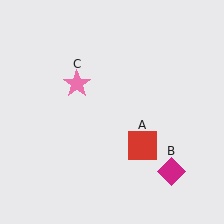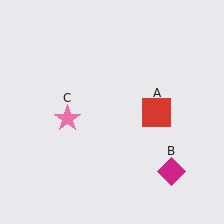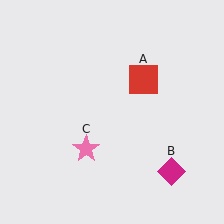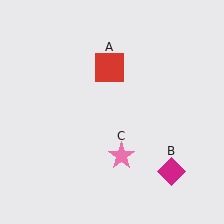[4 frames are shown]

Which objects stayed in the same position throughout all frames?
Magenta diamond (object B) remained stationary.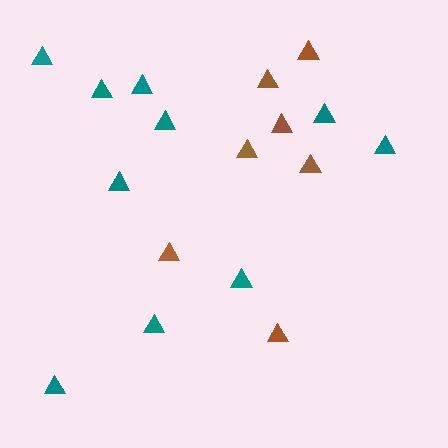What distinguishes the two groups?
There are 2 groups: one group of brown triangles (7) and one group of teal triangles (10).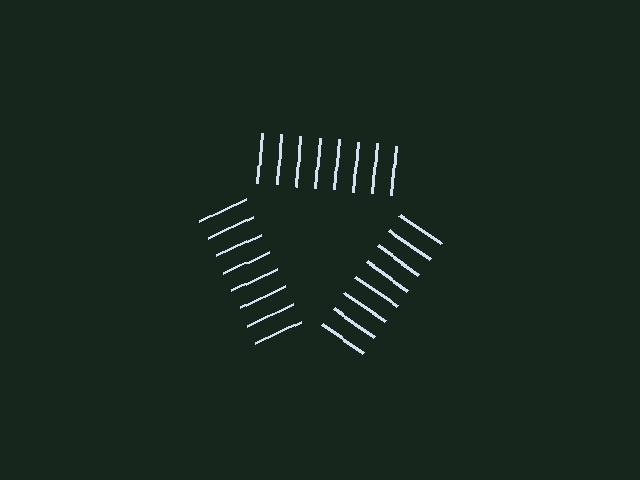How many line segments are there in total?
24 — 8 along each of the 3 edges.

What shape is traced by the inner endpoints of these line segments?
An illusory triangle — the line segments terminate on its edges but no continuous stroke is drawn.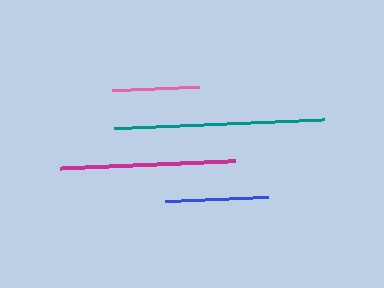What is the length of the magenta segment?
The magenta segment is approximately 175 pixels long.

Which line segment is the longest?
The teal line is the longest at approximately 210 pixels.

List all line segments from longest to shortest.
From longest to shortest: teal, magenta, blue, pink.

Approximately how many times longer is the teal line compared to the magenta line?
The teal line is approximately 1.2 times the length of the magenta line.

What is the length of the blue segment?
The blue segment is approximately 103 pixels long.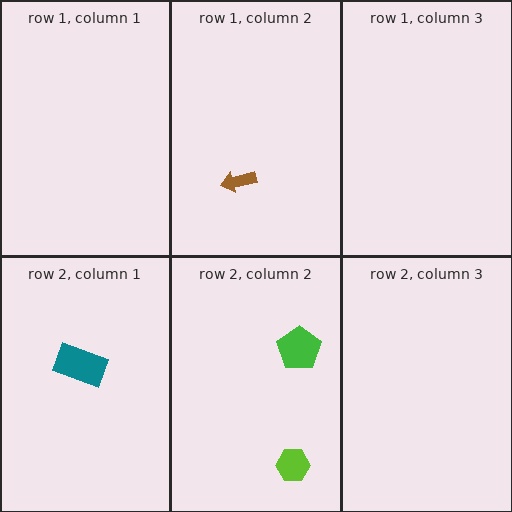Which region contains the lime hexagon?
The row 2, column 2 region.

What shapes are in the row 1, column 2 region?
The brown arrow.